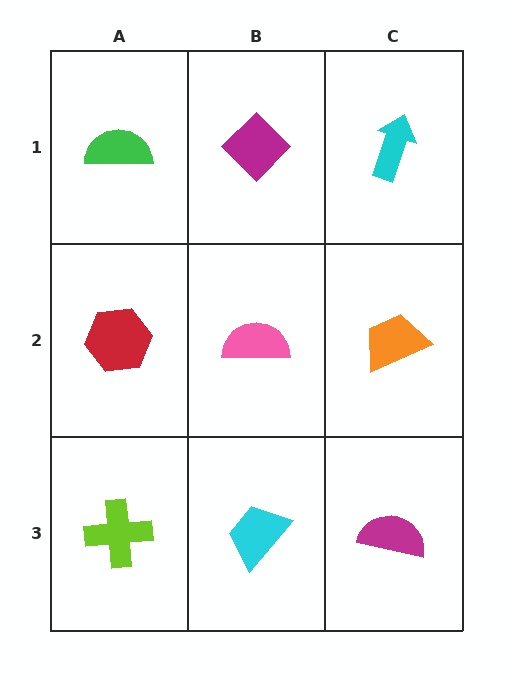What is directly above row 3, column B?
A pink semicircle.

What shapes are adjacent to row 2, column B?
A magenta diamond (row 1, column B), a cyan trapezoid (row 3, column B), a red hexagon (row 2, column A), an orange trapezoid (row 2, column C).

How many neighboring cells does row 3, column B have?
3.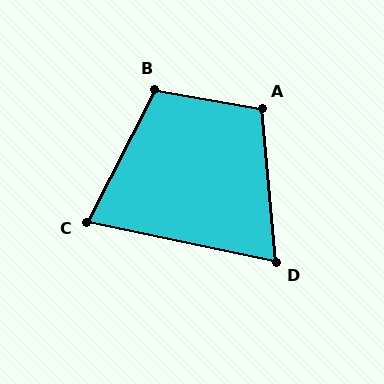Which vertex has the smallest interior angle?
D, at approximately 73 degrees.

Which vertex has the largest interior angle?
B, at approximately 107 degrees.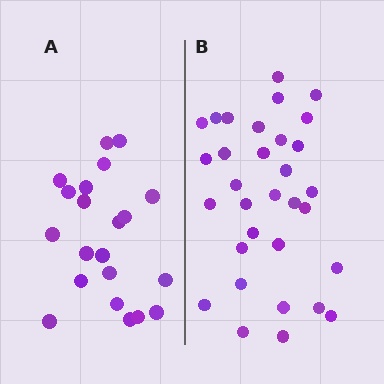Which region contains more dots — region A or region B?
Region B (the right region) has more dots.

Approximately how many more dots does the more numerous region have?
Region B has roughly 12 or so more dots than region A.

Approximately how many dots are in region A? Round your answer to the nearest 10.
About 20 dots. (The exact count is 21, which rounds to 20.)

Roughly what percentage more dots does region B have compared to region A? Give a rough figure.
About 50% more.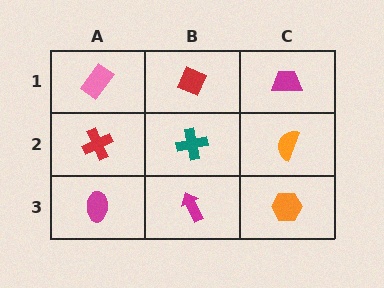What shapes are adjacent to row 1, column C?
An orange semicircle (row 2, column C), a red diamond (row 1, column B).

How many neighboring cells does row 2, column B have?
4.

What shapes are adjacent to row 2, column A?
A pink rectangle (row 1, column A), a magenta ellipse (row 3, column A), a teal cross (row 2, column B).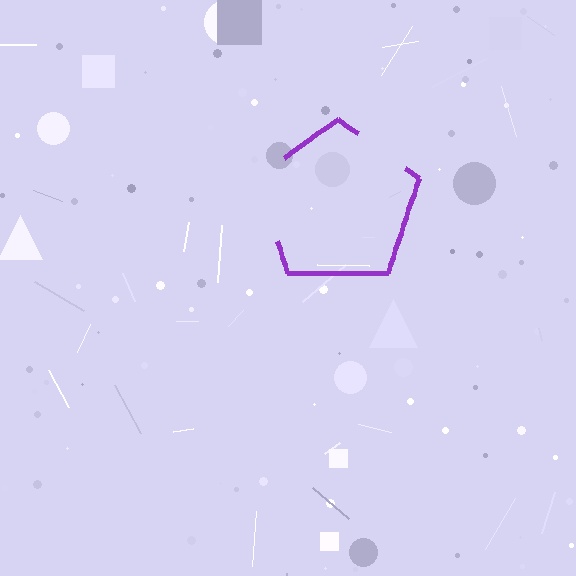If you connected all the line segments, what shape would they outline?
They would outline a pentagon.